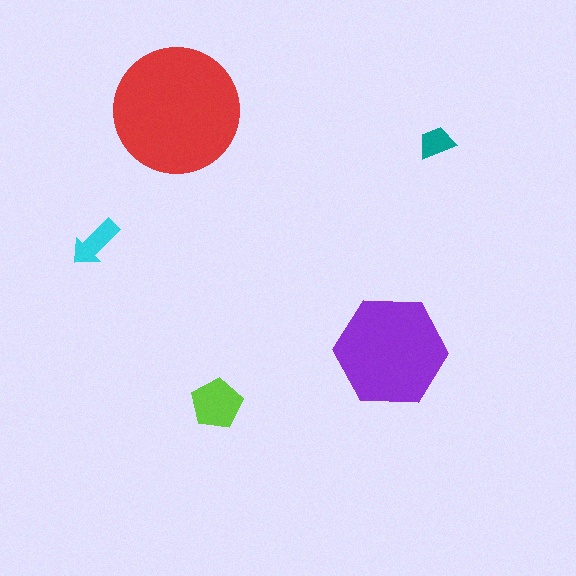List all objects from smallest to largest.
The teal trapezoid, the cyan arrow, the lime pentagon, the purple hexagon, the red circle.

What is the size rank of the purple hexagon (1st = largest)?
2nd.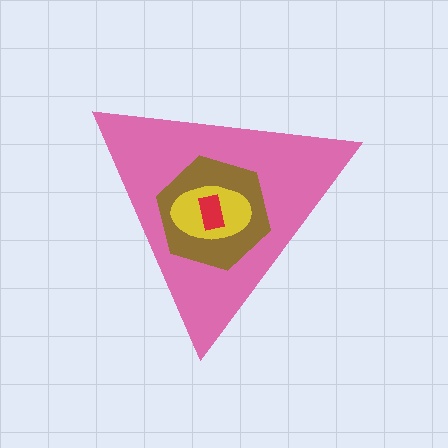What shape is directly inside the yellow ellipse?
The red rectangle.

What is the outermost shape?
The pink triangle.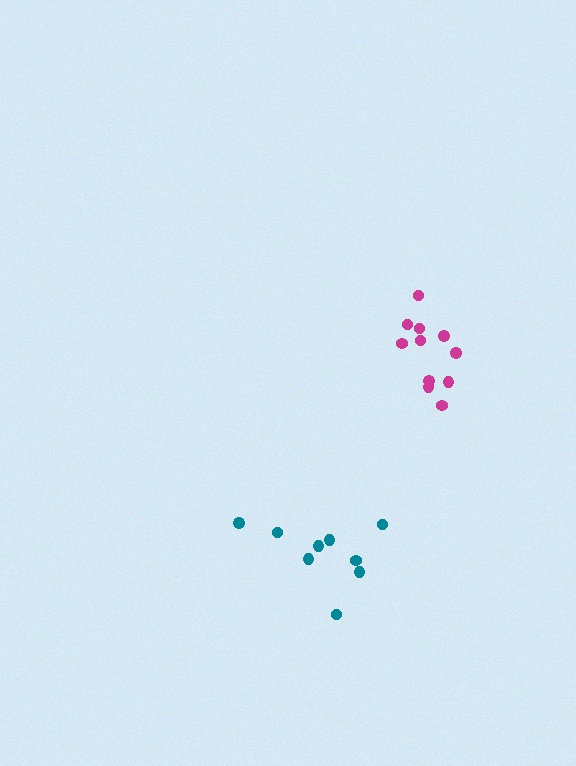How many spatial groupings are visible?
There are 2 spatial groupings.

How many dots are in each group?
Group 1: 11 dots, Group 2: 9 dots (20 total).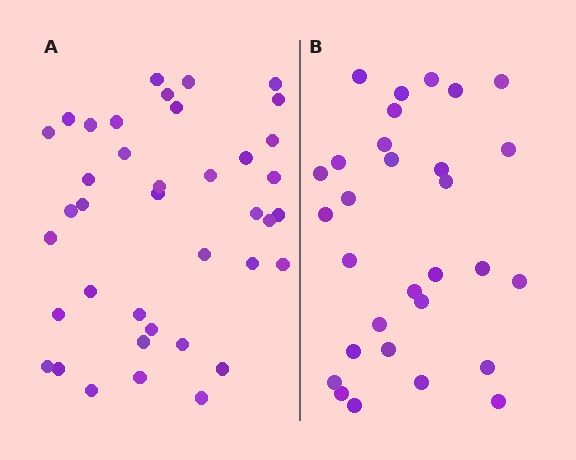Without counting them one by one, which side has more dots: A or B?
Region A (the left region) has more dots.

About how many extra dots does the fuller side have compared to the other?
Region A has roughly 8 or so more dots than region B.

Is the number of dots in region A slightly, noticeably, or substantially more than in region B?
Region A has noticeably more, but not dramatically so. The ratio is roughly 1.3 to 1.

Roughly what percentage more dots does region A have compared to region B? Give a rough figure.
About 30% more.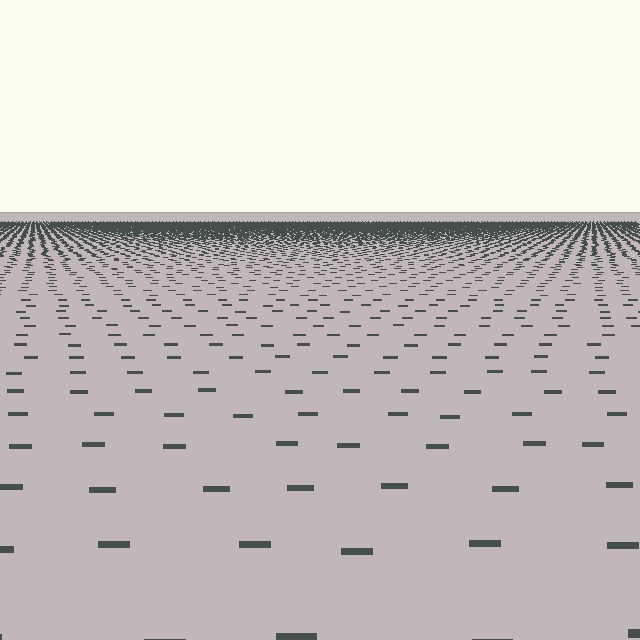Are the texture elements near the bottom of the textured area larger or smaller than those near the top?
Larger. Near the bottom, elements are closer to the viewer and appear at a bigger on-screen size.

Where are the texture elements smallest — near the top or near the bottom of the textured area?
Near the top.